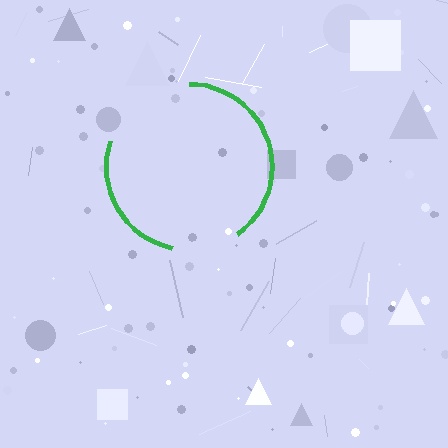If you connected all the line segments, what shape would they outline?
They would outline a circle.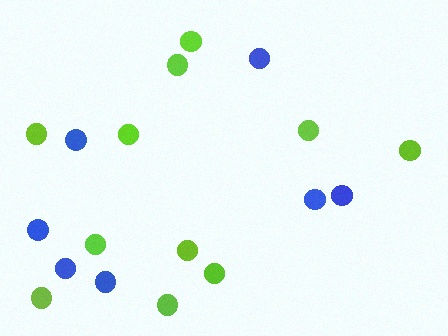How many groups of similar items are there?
There are 2 groups: one group of lime circles (11) and one group of blue circles (7).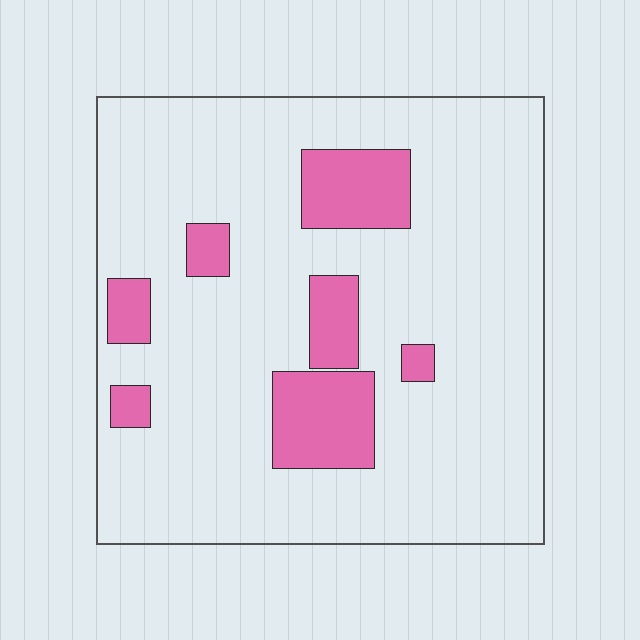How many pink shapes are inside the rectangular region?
7.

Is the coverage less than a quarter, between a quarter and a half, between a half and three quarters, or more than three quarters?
Less than a quarter.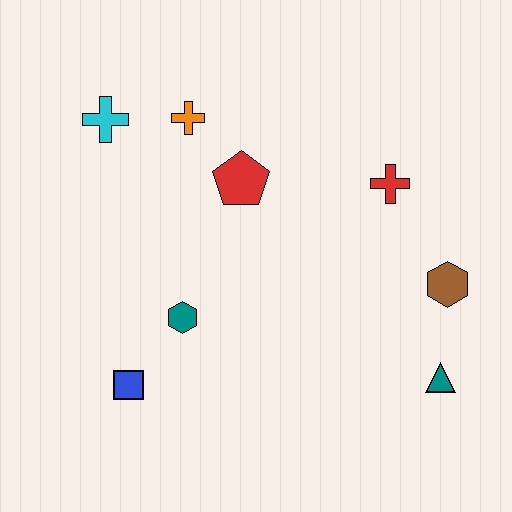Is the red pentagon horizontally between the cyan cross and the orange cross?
No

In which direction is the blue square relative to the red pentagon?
The blue square is below the red pentagon.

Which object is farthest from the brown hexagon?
The cyan cross is farthest from the brown hexagon.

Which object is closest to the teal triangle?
The brown hexagon is closest to the teal triangle.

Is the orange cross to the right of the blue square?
Yes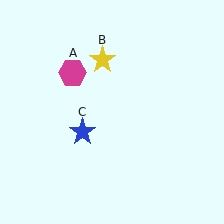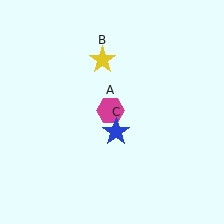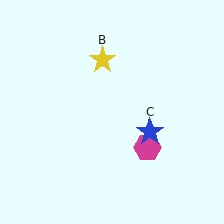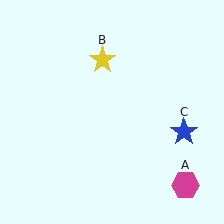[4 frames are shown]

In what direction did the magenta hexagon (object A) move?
The magenta hexagon (object A) moved down and to the right.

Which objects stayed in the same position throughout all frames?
Yellow star (object B) remained stationary.